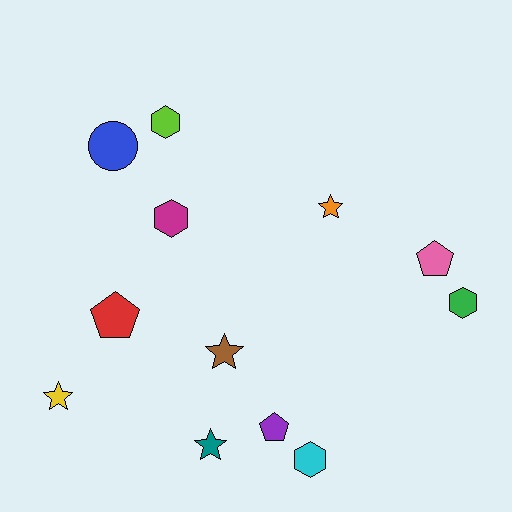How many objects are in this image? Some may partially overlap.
There are 12 objects.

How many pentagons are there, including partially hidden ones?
There are 3 pentagons.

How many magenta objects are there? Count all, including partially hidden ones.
There is 1 magenta object.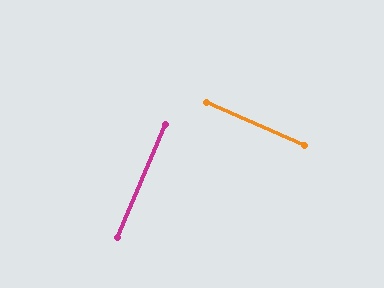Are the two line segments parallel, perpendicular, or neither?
Perpendicular — they meet at approximately 89°.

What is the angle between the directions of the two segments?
Approximately 89 degrees.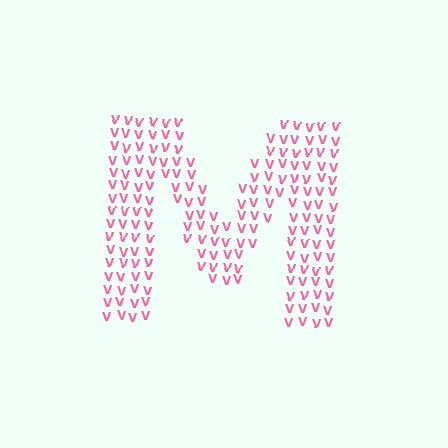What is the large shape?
The large shape is the letter M.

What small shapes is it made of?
It is made of small letter V's.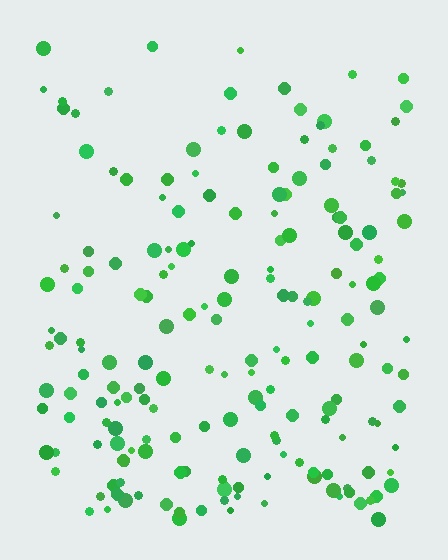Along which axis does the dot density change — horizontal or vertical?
Vertical.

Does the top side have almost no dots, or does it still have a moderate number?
Still a moderate number, just noticeably fewer than the bottom.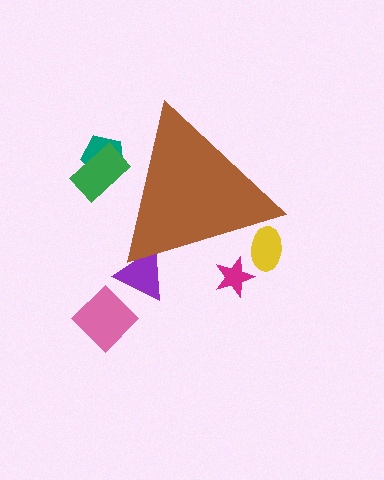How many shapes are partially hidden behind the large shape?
5 shapes are partially hidden.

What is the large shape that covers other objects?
A brown triangle.